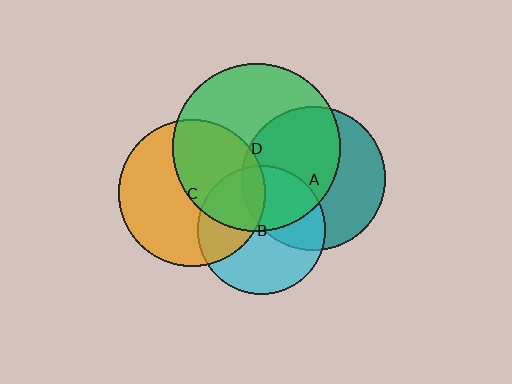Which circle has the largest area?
Circle D (green).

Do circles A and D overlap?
Yes.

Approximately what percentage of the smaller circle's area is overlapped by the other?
Approximately 55%.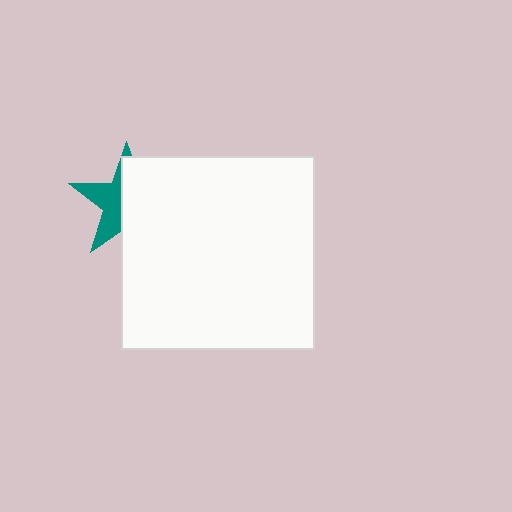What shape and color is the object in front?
The object in front is a white square.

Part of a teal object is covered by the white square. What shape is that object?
It is a star.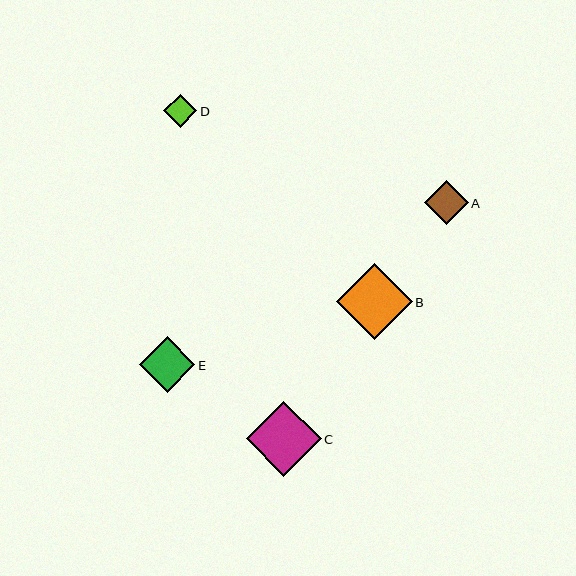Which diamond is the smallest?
Diamond D is the smallest with a size of approximately 33 pixels.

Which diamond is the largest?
Diamond B is the largest with a size of approximately 75 pixels.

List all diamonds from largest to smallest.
From largest to smallest: B, C, E, A, D.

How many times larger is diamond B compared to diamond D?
Diamond B is approximately 2.3 times the size of diamond D.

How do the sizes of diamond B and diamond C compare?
Diamond B and diamond C are approximately the same size.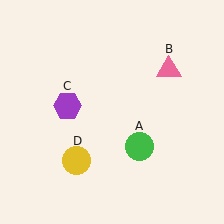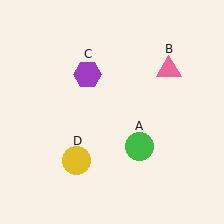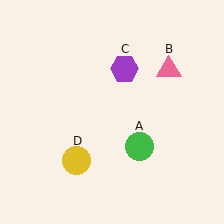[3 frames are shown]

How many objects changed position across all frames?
1 object changed position: purple hexagon (object C).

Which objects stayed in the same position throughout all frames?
Green circle (object A) and pink triangle (object B) and yellow circle (object D) remained stationary.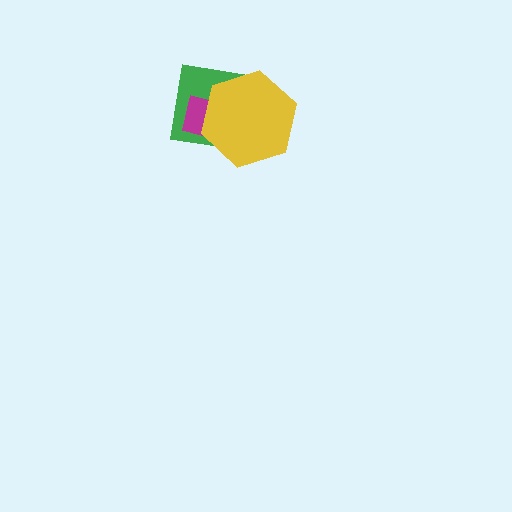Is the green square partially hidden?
Yes, it is partially covered by another shape.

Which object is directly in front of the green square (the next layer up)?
The magenta square is directly in front of the green square.